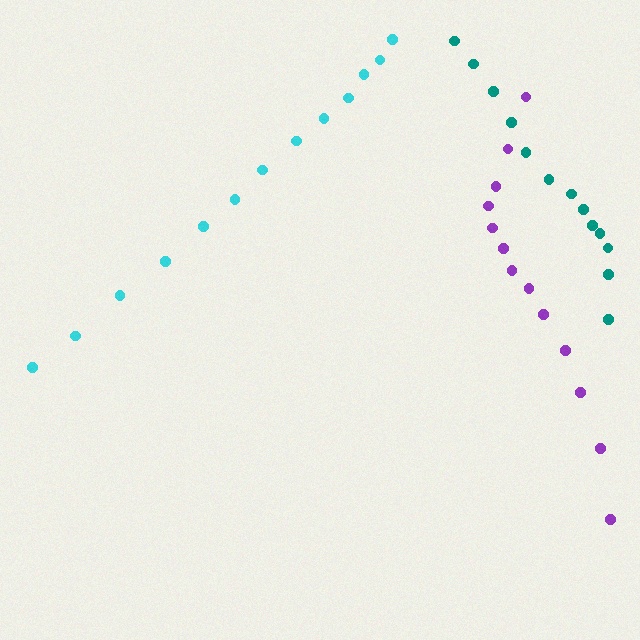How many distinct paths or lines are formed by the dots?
There are 3 distinct paths.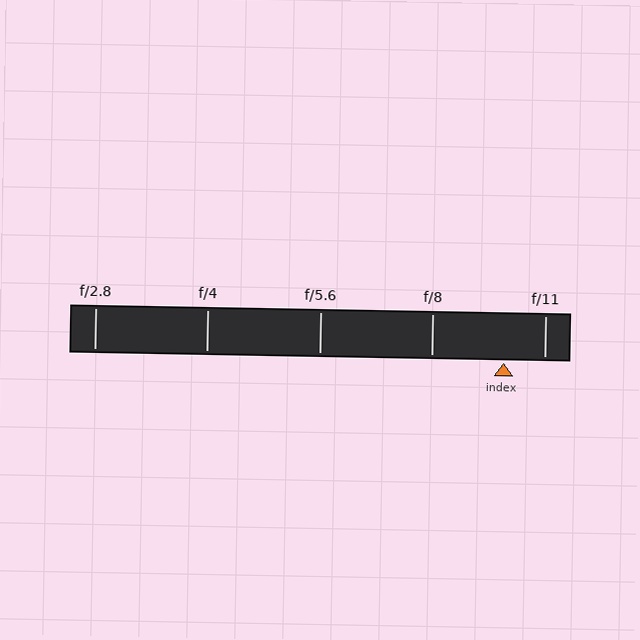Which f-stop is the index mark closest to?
The index mark is closest to f/11.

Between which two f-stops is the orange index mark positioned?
The index mark is between f/8 and f/11.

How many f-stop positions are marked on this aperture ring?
There are 5 f-stop positions marked.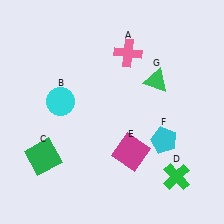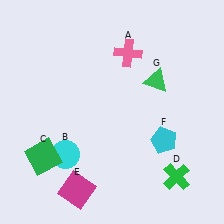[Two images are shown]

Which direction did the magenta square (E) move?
The magenta square (E) moved left.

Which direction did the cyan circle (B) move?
The cyan circle (B) moved down.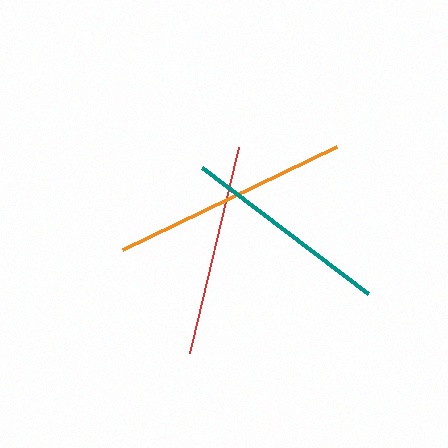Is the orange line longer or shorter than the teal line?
The orange line is longer than the teal line.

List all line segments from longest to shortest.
From longest to shortest: orange, red, teal.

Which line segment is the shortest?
The teal line is the shortest at approximately 209 pixels.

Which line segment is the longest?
The orange line is the longest at approximately 237 pixels.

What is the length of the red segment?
The red segment is approximately 211 pixels long.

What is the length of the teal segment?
The teal segment is approximately 209 pixels long.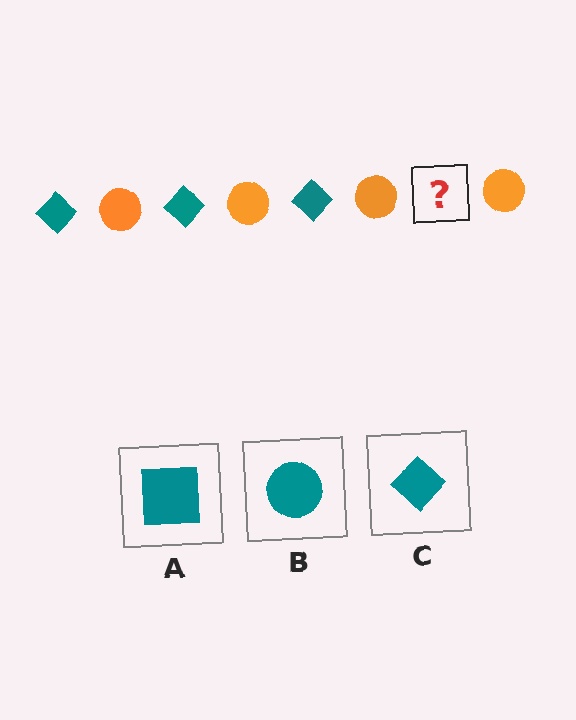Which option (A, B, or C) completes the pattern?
C.